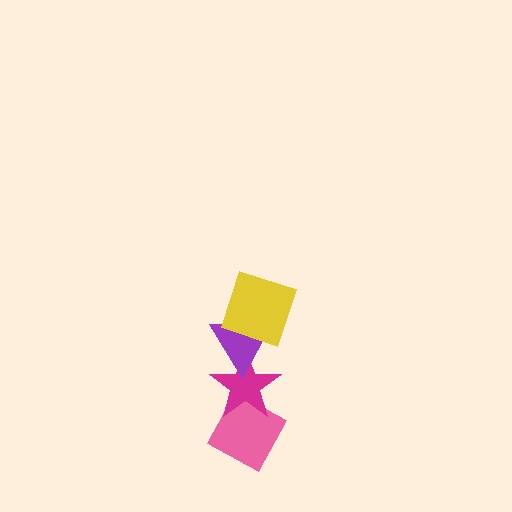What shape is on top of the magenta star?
The purple triangle is on top of the magenta star.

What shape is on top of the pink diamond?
The magenta star is on top of the pink diamond.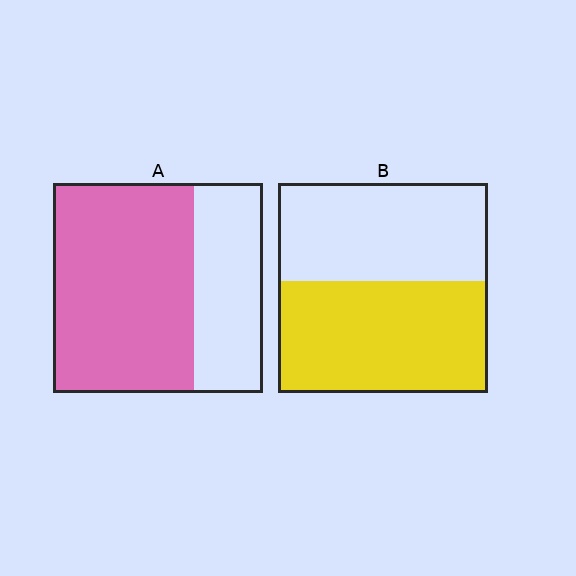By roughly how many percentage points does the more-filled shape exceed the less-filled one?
By roughly 15 percentage points (A over B).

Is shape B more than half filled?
Roughly half.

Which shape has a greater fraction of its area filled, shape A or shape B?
Shape A.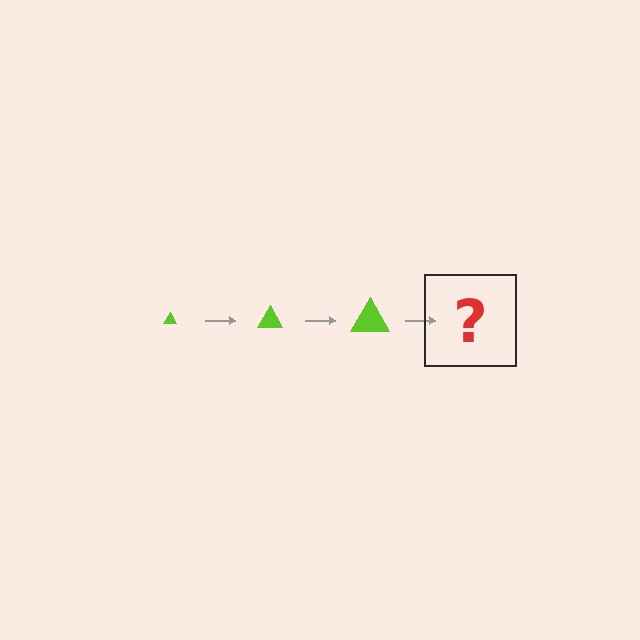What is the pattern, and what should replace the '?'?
The pattern is that the triangle gets progressively larger each step. The '?' should be a lime triangle, larger than the previous one.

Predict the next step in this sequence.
The next step is a lime triangle, larger than the previous one.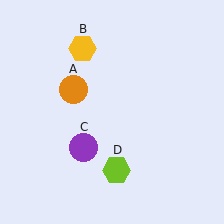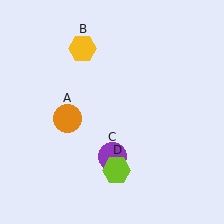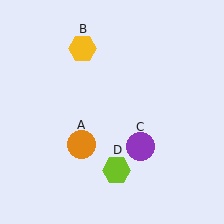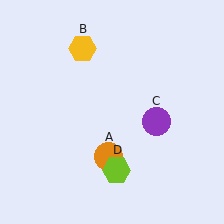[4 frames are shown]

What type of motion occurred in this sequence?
The orange circle (object A), purple circle (object C) rotated counterclockwise around the center of the scene.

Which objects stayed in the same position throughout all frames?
Yellow hexagon (object B) and lime hexagon (object D) remained stationary.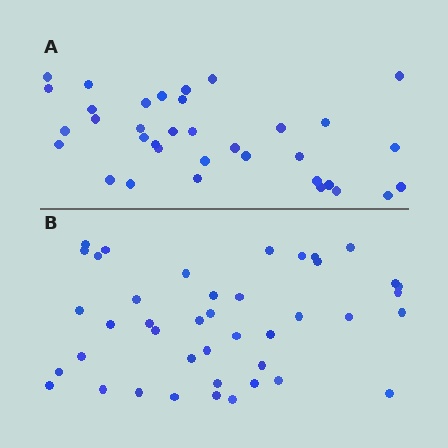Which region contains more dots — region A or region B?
Region B (the bottom region) has more dots.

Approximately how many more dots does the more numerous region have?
Region B has roughly 8 or so more dots than region A.